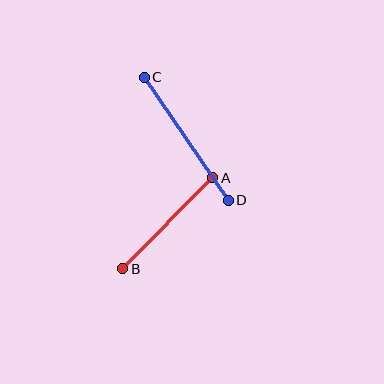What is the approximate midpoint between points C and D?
The midpoint is at approximately (186, 139) pixels.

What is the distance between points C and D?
The distance is approximately 149 pixels.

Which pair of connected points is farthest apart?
Points C and D are farthest apart.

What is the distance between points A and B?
The distance is approximately 128 pixels.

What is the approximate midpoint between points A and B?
The midpoint is at approximately (168, 223) pixels.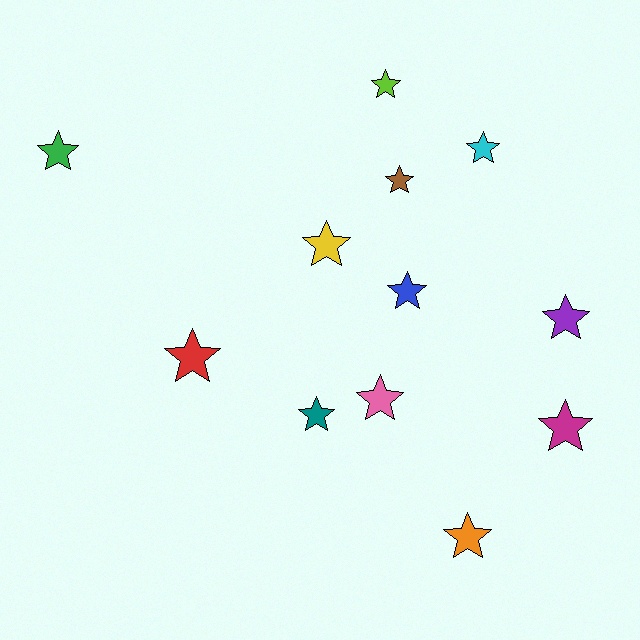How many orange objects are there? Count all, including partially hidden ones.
There is 1 orange object.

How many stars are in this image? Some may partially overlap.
There are 12 stars.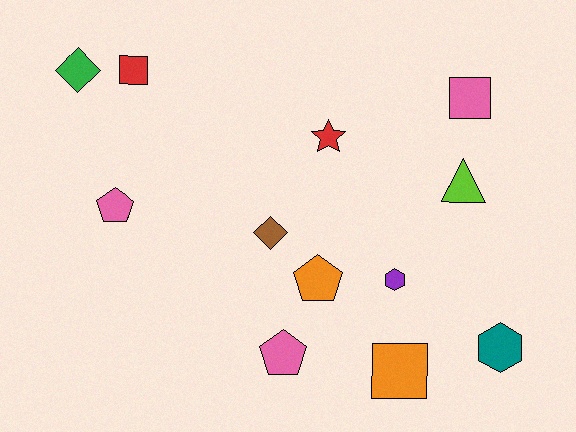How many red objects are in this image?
There are 2 red objects.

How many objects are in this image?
There are 12 objects.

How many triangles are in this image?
There is 1 triangle.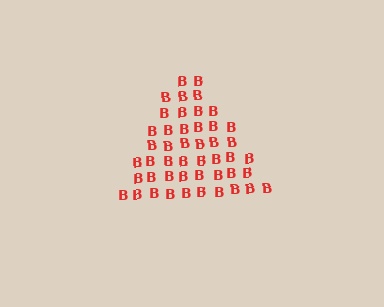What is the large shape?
The large shape is a triangle.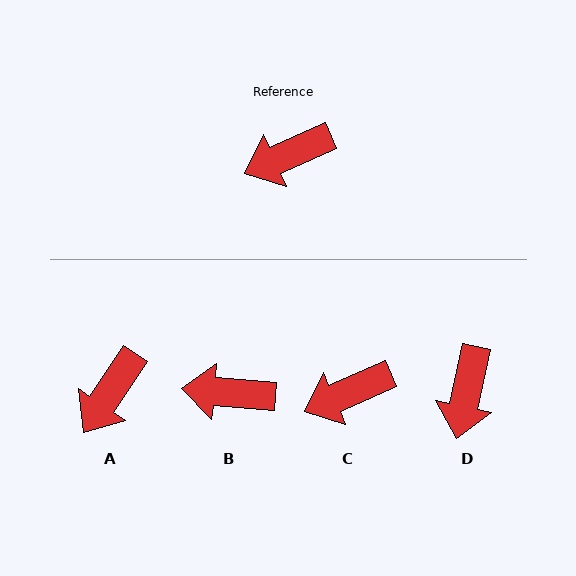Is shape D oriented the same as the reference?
No, it is off by about 54 degrees.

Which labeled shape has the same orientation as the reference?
C.